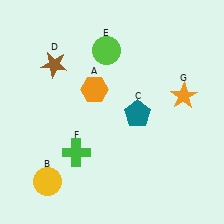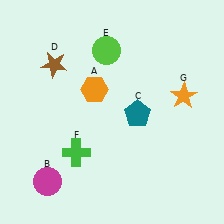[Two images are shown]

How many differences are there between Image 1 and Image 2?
There is 1 difference between the two images.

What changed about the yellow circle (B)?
In Image 1, B is yellow. In Image 2, it changed to magenta.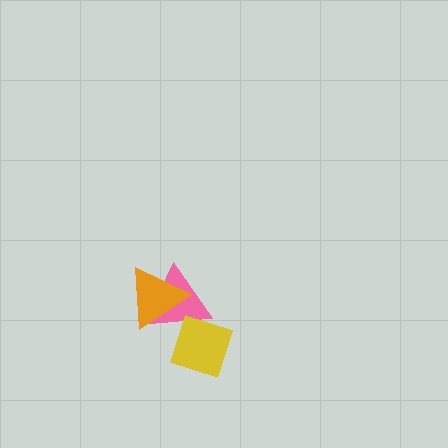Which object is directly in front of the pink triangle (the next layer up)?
The orange triangle is directly in front of the pink triangle.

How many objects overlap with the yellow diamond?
1 object overlaps with the yellow diamond.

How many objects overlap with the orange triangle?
1 object overlaps with the orange triangle.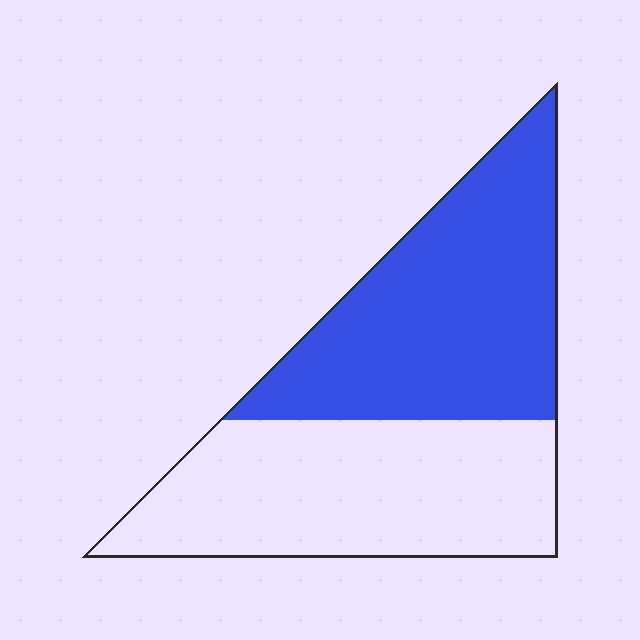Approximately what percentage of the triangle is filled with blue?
Approximately 50%.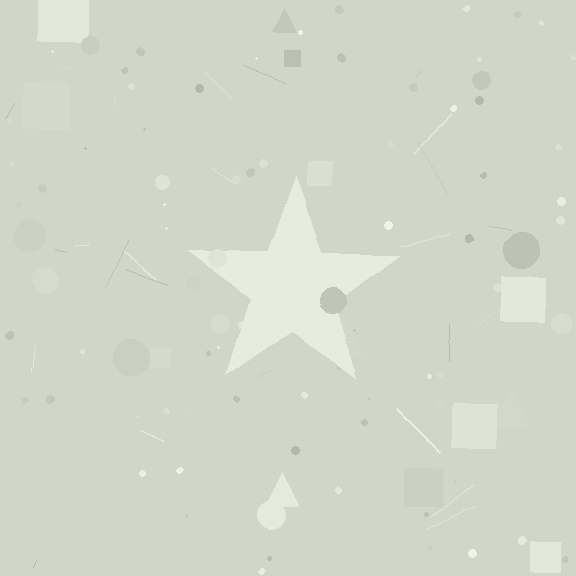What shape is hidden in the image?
A star is hidden in the image.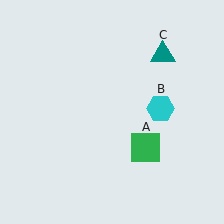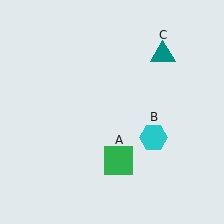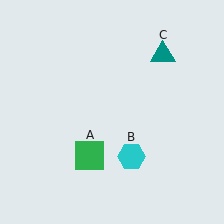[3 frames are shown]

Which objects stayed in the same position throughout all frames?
Teal triangle (object C) remained stationary.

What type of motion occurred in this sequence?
The green square (object A), cyan hexagon (object B) rotated clockwise around the center of the scene.